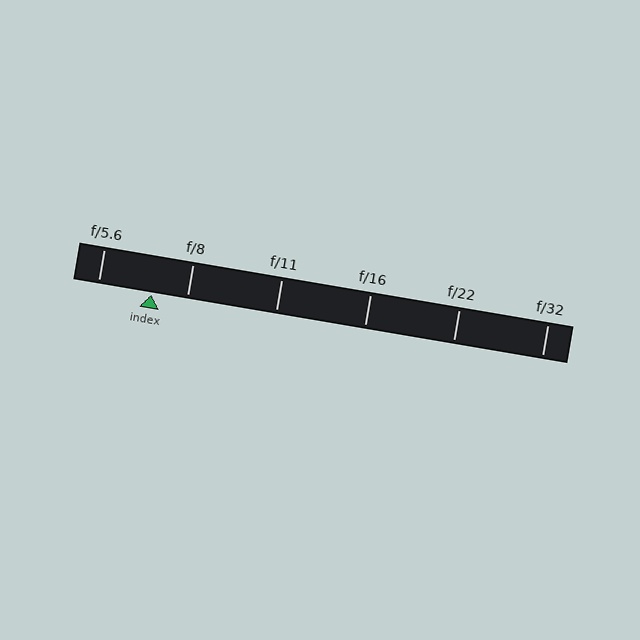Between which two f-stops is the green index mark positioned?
The index mark is between f/5.6 and f/8.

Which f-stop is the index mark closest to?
The index mark is closest to f/8.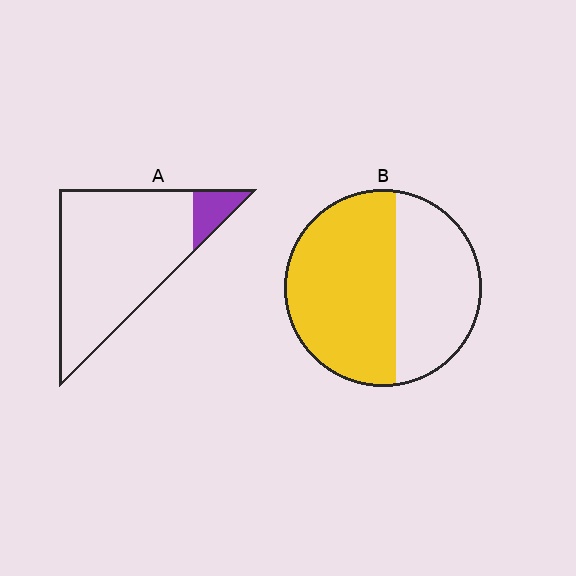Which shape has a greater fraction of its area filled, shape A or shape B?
Shape B.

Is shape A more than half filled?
No.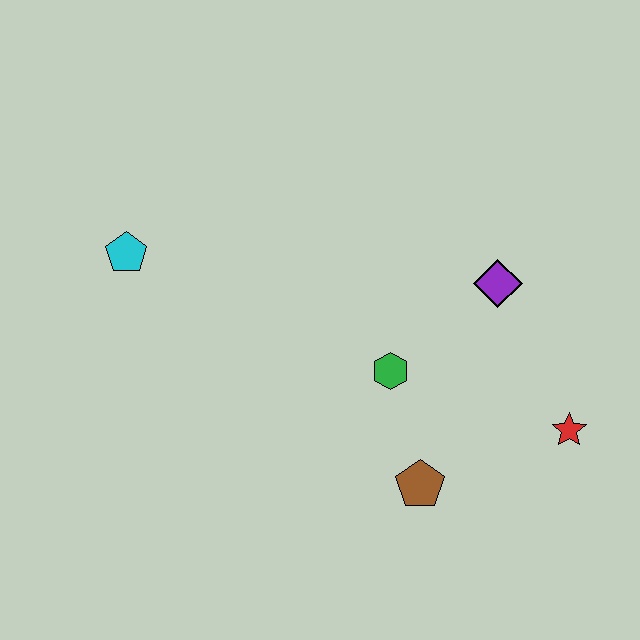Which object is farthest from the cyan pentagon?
The red star is farthest from the cyan pentagon.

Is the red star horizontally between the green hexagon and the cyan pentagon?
No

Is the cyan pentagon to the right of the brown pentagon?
No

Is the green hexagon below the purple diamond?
Yes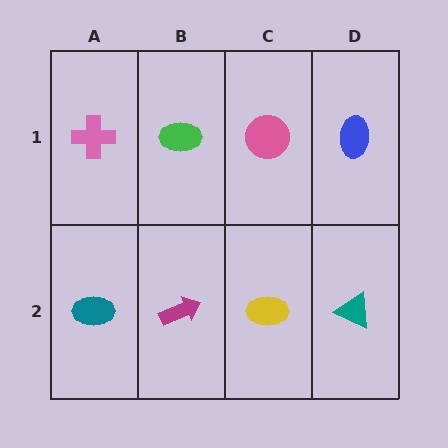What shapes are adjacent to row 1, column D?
A teal triangle (row 2, column D), a pink circle (row 1, column C).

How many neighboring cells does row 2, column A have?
2.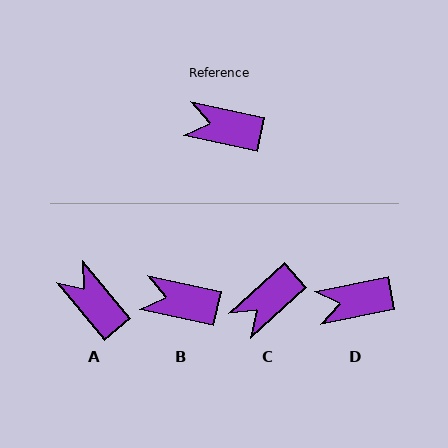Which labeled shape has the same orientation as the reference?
B.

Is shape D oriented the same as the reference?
No, it is off by about 24 degrees.